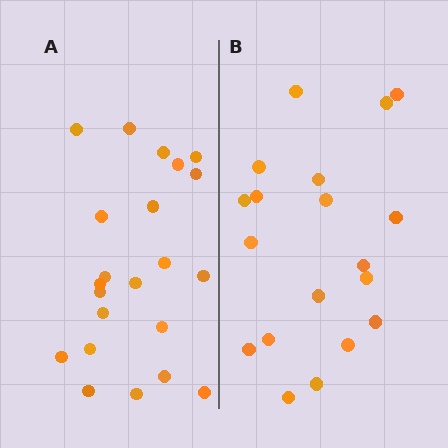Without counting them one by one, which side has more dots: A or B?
Region A (the left region) has more dots.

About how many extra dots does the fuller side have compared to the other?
Region A has just a few more — roughly 2 or 3 more dots than region B.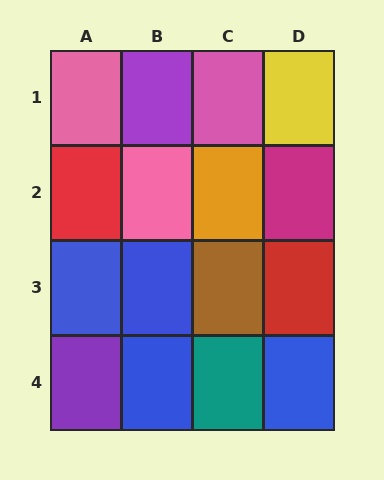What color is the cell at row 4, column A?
Purple.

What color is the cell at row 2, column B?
Pink.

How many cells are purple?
2 cells are purple.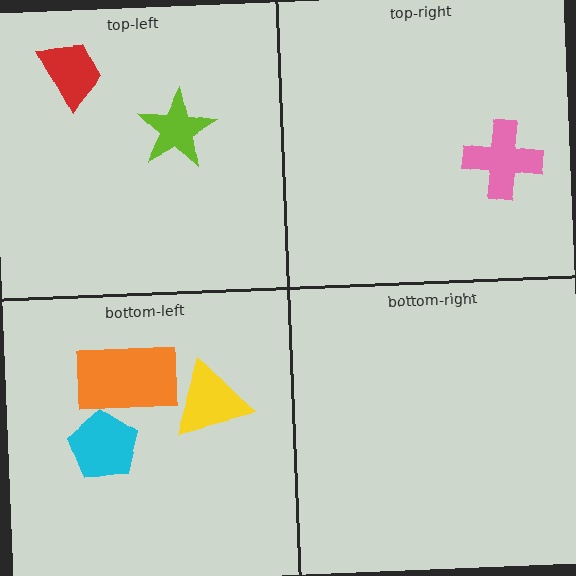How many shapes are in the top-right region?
1.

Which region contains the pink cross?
The top-right region.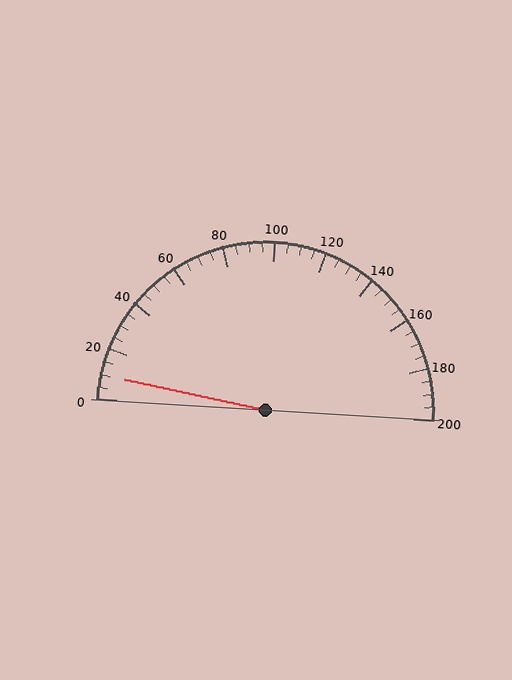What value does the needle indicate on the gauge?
The needle indicates approximately 10.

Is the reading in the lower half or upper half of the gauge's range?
The reading is in the lower half of the range (0 to 200).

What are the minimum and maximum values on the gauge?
The gauge ranges from 0 to 200.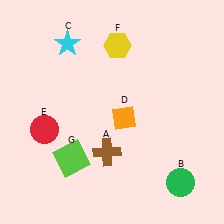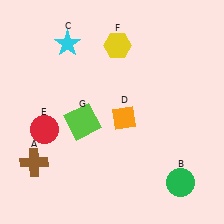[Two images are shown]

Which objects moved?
The objects that moved are: the brown cross (A), the lime square (G).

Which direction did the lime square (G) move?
The lime square (G) moved up.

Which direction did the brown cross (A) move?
The brown cross (A) moved left.